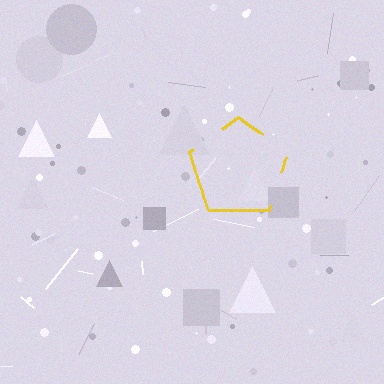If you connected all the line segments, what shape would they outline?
They would outline a pentagon.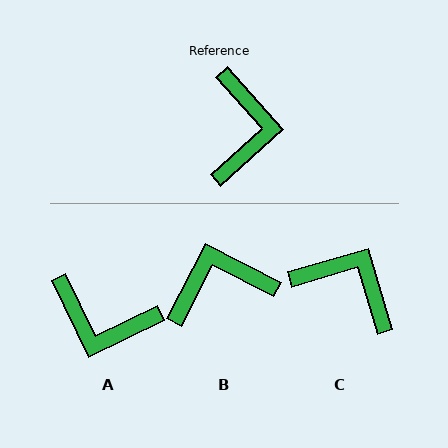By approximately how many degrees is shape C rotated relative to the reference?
Approximately 64 degrees counter-clockwise.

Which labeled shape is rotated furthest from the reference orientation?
B, about 111 degrees away.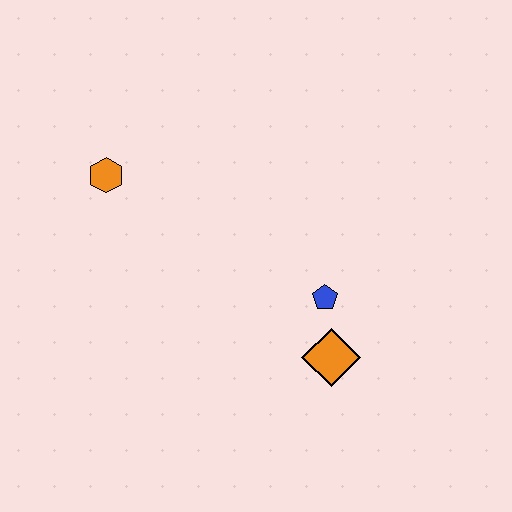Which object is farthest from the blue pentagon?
The orange hexagon is farthest from the blue pentagon.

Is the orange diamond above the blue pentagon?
No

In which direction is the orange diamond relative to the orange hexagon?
The orange diamond is to the right of the orange hexagon.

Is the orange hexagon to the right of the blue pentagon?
No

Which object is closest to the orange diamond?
The blue pentagon is closest to the orange diamond.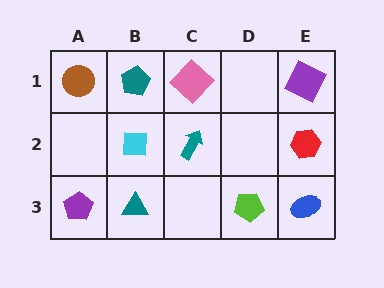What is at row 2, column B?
A cyan square.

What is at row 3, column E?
A blue ellipse.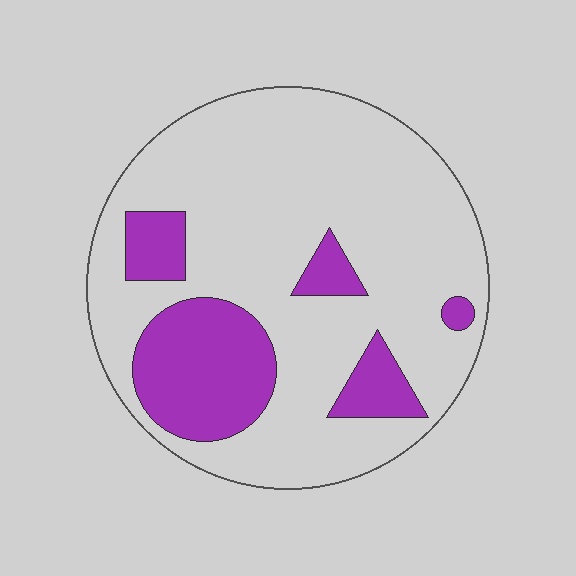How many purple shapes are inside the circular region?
5.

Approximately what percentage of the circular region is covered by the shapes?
Approximately 25%.